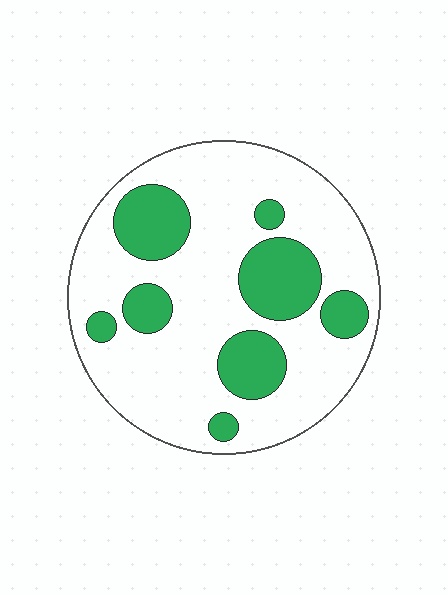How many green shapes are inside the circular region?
8.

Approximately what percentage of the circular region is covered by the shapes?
Approximately 25%.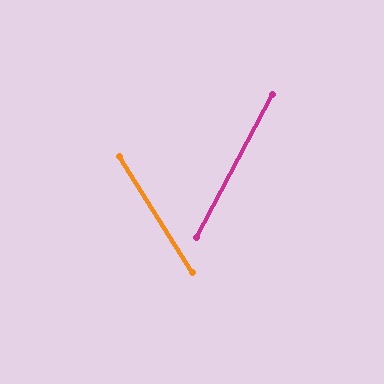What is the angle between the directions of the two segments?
Approximately 60 degrees.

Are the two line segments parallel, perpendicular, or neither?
Neither parallel nor perpendicular — they differ by about 60°.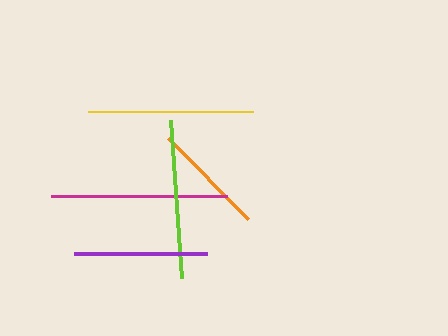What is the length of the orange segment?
The orange segment is approximately 115 pixels long.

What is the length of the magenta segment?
The magenta segment is approximately 176 pixels long.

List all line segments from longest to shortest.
From longest to shortest: magenta, yellow, lime, purple, orange.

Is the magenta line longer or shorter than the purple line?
The magenta line is longer than the purple line.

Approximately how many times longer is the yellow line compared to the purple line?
The yellow line is approximately 1.2 times the length of the purple line.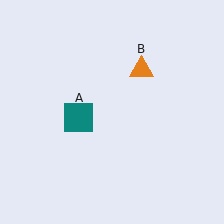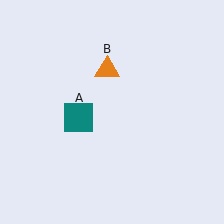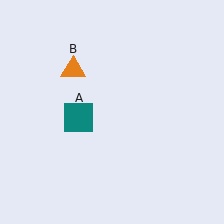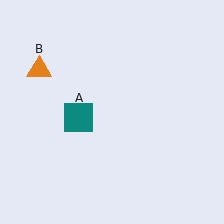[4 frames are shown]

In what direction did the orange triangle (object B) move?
The orange triangle (object B) moved left.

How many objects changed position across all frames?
1 object changed position: orange triangle (object B).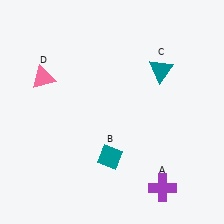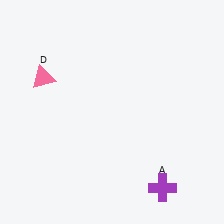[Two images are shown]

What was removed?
The teal diamond (B), the teal triangle (C) were removed in Image 2.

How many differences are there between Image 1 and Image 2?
There are 2 differences between the two images.